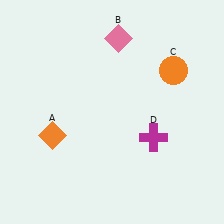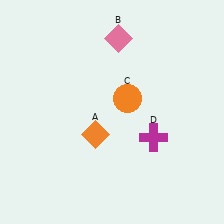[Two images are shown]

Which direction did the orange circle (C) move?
The orange circle (C) moved left.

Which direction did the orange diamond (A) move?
The orange diamond (A) moved right.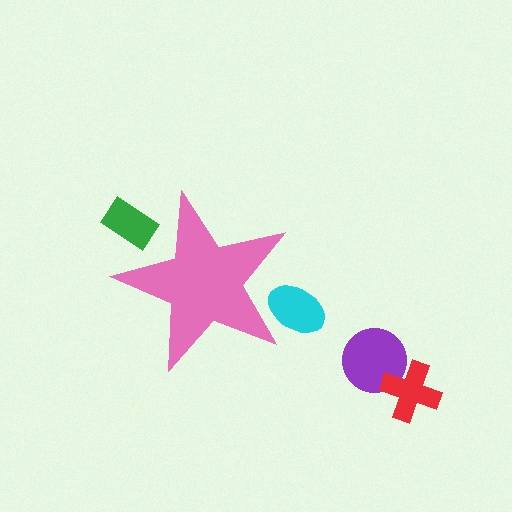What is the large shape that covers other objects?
A pink star.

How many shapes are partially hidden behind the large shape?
2 shapes are partially hidden.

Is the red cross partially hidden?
No, the red cross is fully visible.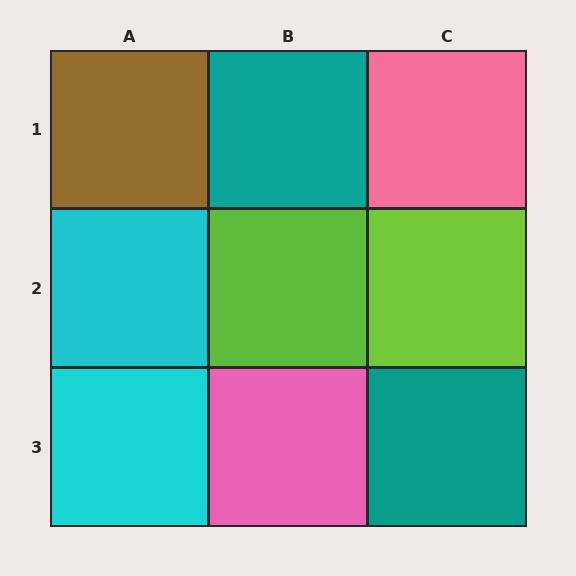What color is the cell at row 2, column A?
Cyan.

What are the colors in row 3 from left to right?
Cyan, pink, teal.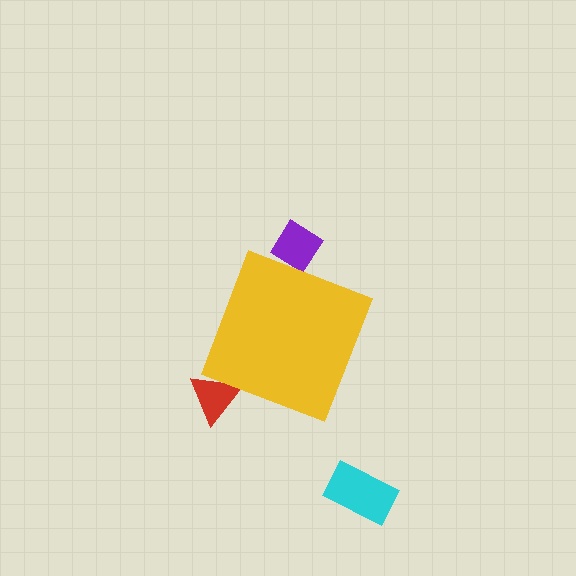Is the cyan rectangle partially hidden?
No, the cyan rectangle is fully visible.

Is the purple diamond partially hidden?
Yes, the purple diamond is partially hidden behind the yellow diamond.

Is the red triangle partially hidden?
Yes, the red triangle is partially hidden behind the yellow diamond.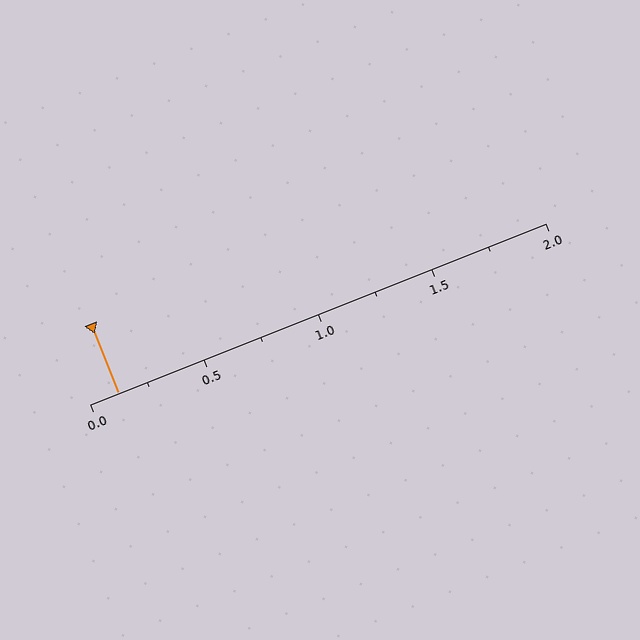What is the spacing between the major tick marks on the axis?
The major ticks are spaced 0.5 apart.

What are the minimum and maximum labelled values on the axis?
The axis runs from 0.0 to 2.0.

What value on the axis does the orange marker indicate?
The marker indicates approximately 0.12.